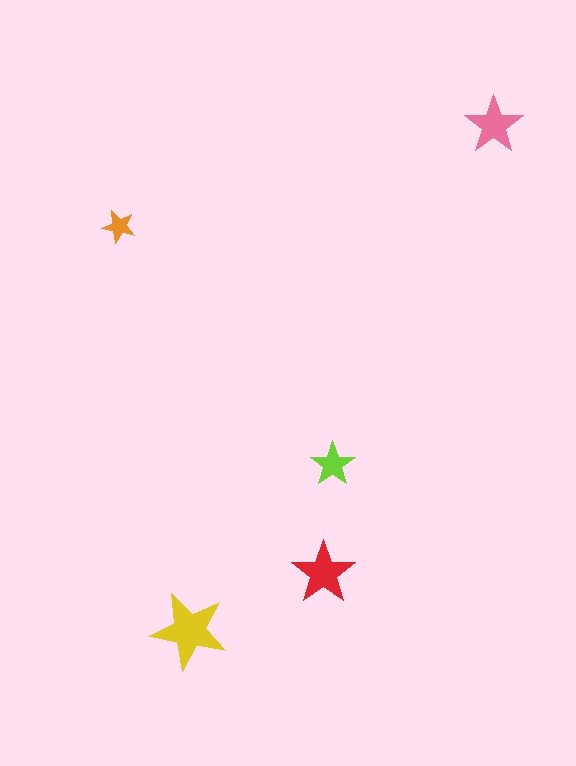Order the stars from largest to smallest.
the yellow one, the red one, the pink one, the lime one, the orange one.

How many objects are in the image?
There are 5 objects in the image.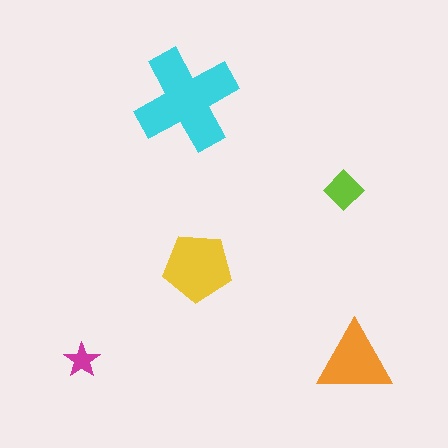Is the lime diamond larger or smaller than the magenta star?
Larger.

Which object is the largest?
The cyan cross.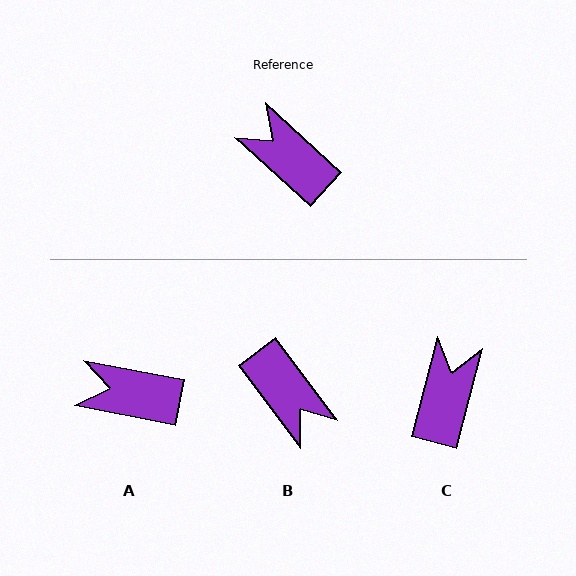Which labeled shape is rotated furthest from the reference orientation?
B, about 169 degrees away.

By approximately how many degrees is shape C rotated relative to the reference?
Approximately 63 degrees clockwise.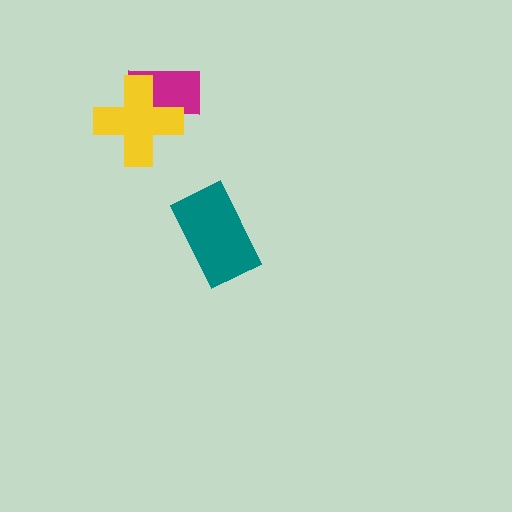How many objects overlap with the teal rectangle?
0 objects overlap with the teal rectangle.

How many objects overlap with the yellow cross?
1 object overlaps with the yellow cross.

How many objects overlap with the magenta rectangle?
1 object overlaps with the magenta rectangle.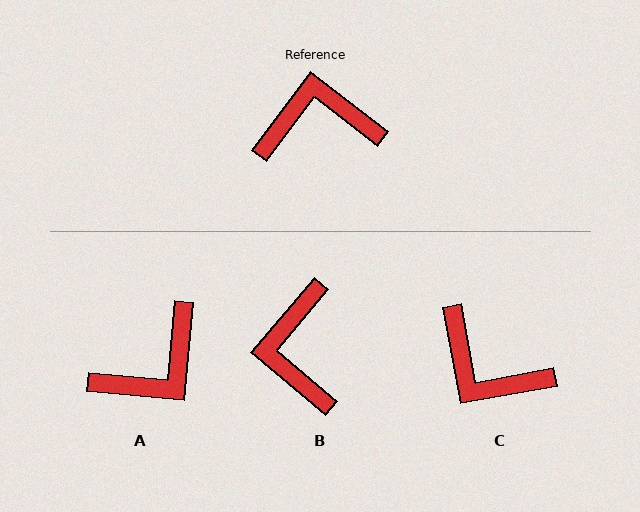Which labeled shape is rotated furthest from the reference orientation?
A, about 148 degrees away.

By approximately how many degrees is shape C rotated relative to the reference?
Approximately 138 degrees counter-clockwise.